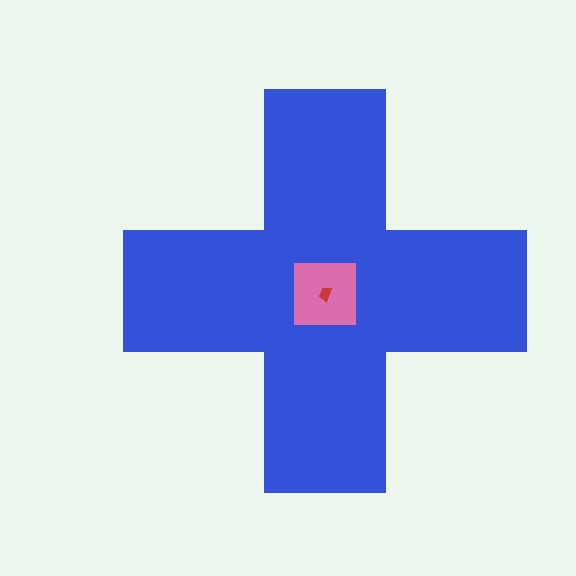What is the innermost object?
The red trapezoid.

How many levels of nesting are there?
3.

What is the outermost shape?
The blue cross.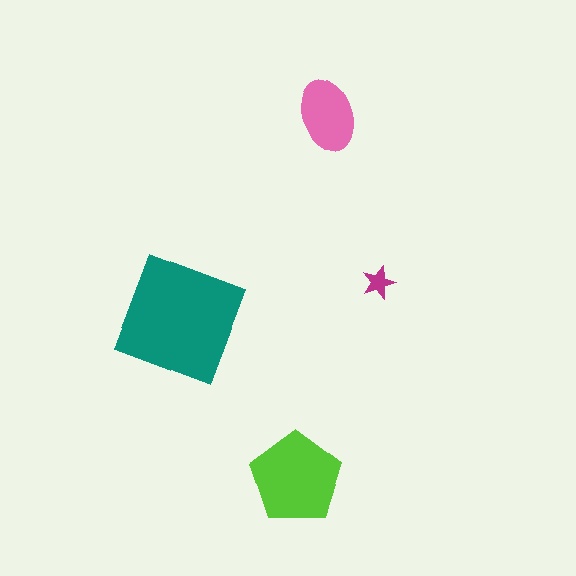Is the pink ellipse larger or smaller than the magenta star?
Larger.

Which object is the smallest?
The magenta star.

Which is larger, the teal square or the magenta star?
The teal square.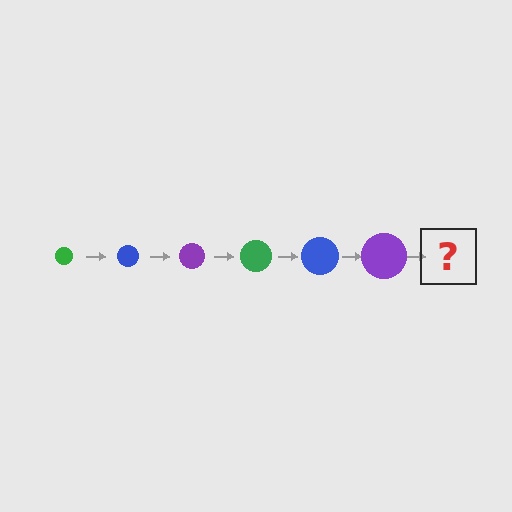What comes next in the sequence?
The next element should be a green circle, larger than the previous one.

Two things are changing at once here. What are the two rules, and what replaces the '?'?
The two rules are that the circle grows larger each step and the color cycles through green, blue, and purple. The '?' should be a green circle, larger than the previous one.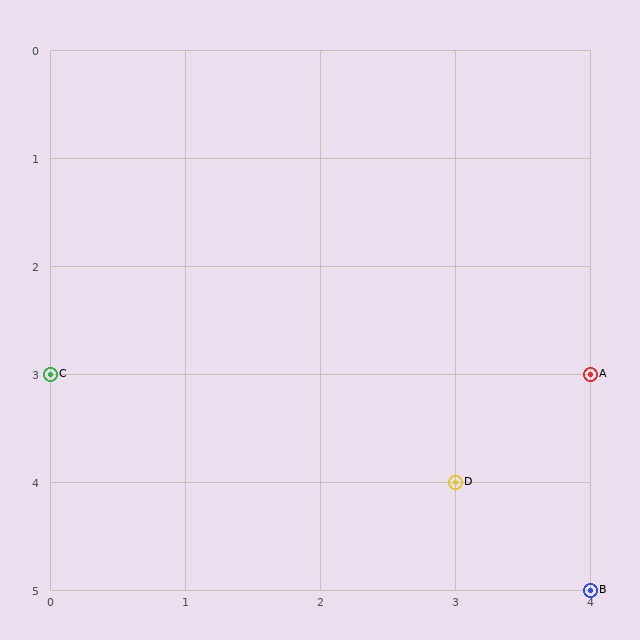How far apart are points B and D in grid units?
Points B and D are 1 column and 1 row apart (about 1.4 grid units diagonally).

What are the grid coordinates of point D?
Point D is at grid coordinates (3, 4).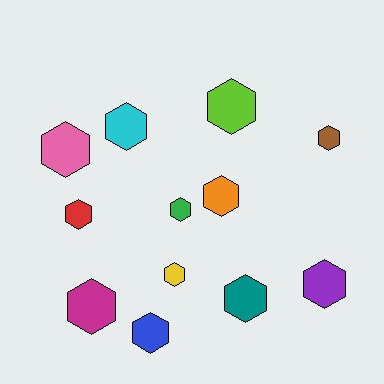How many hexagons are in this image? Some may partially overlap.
There are 12 hexagons.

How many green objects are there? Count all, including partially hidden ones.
There is 1 green object.